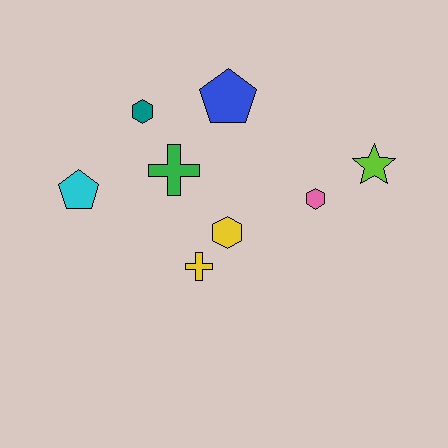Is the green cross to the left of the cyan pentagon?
No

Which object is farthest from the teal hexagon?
The lime star is farthest from the teal hexagon.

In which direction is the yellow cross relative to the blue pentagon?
The yellow cross is below the blue pentagon.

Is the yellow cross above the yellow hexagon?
No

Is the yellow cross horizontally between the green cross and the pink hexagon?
Yes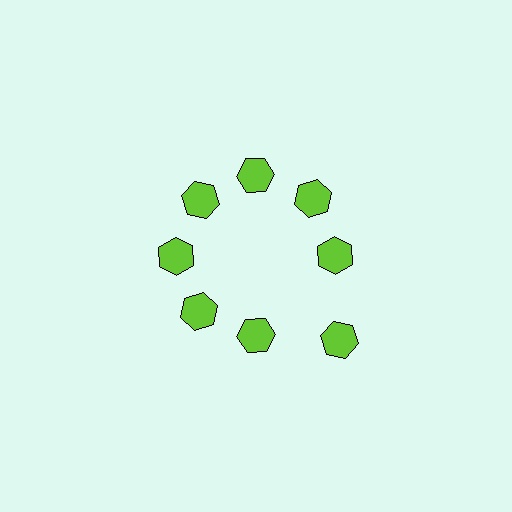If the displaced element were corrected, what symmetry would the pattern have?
It would have 8-fold rotational symmetry — the pattern would map onto itself every 45 degrees.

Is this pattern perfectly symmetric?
No. The 8 lime hexagons are arranged in a ring, but one element near the 4 o'clock position is pushed outward from the center, breaking the 8-fold rotational symmetry.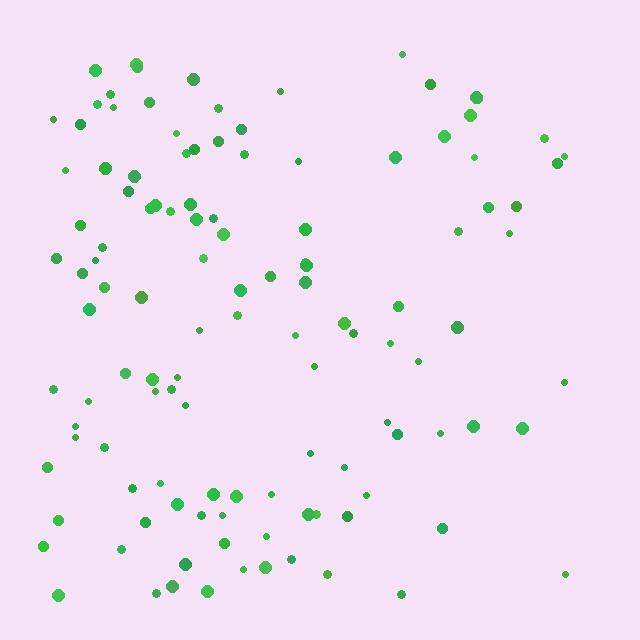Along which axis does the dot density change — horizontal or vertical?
Horizontal.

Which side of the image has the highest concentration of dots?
The left.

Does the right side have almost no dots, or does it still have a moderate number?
Still a moderate number, just noticeably fewer than the left.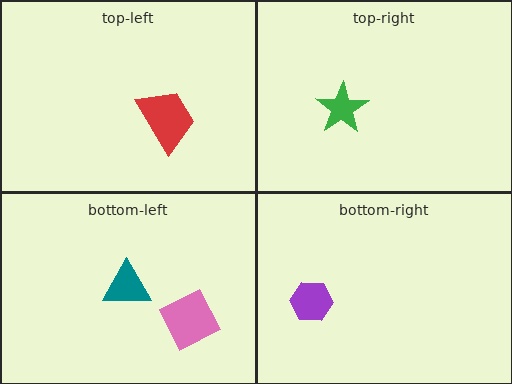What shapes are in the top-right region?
The green star.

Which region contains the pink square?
The bottom-left region.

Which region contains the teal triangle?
The bottom-left region.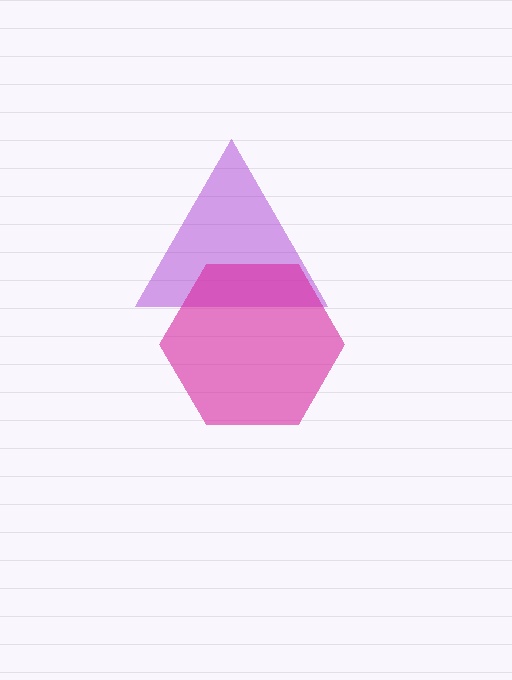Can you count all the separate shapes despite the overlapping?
Yes, there are 2 separate shapes.